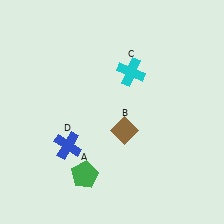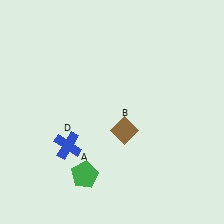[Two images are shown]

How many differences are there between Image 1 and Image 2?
There is 1 difference between the two images.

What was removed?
The cyan cross (C) was removed in Image 2.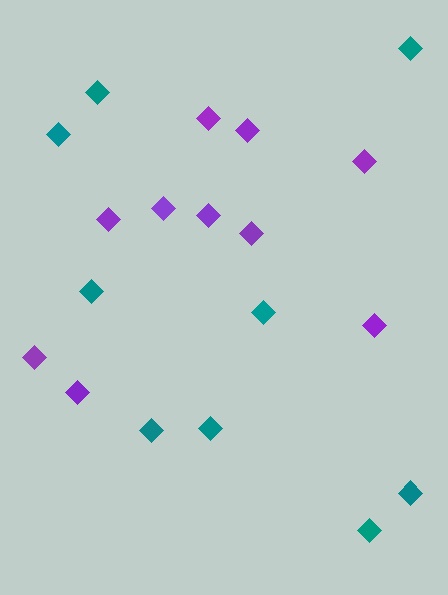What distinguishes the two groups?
There are 2 groups: one group of purple diamonds (10) and one group of teal diamonds (9).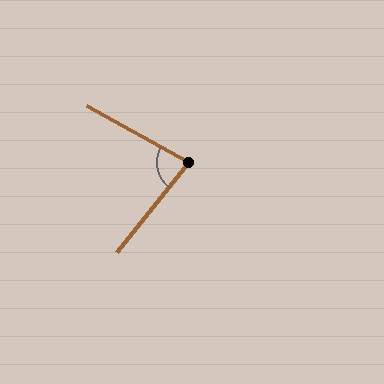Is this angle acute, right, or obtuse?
It is acute.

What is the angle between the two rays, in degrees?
Approximately 80 degrees.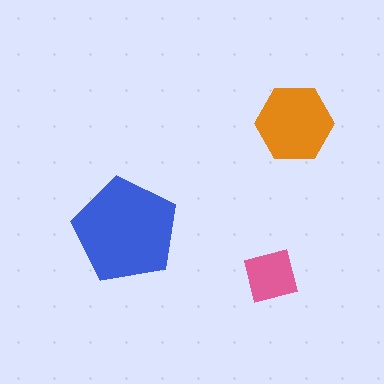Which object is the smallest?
The pink square.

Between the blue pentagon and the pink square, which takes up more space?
The blue pentagon.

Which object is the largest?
The blue pentagon.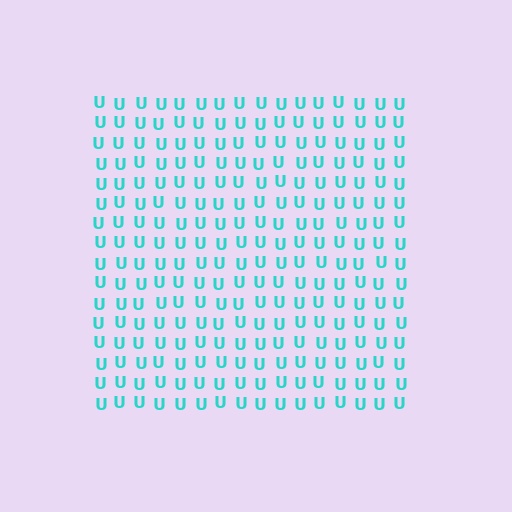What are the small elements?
The small elements are letter U's.